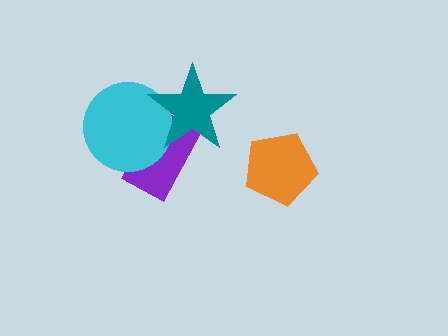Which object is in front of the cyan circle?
The teal star is in front of the cyan circle.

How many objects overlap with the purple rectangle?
2 objects overlap with the purple rectangle.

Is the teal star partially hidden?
No, no other shape covers it.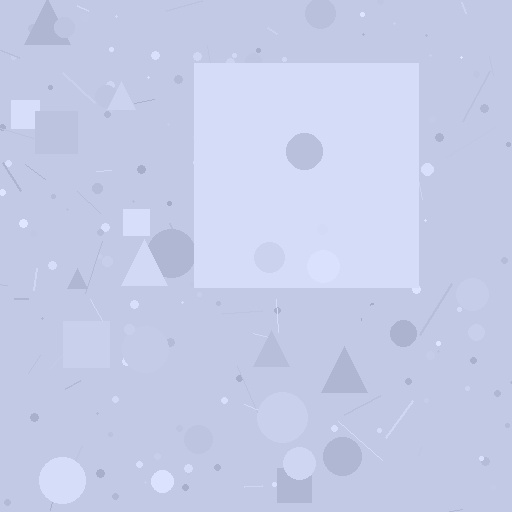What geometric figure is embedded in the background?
A square is embedded in the background.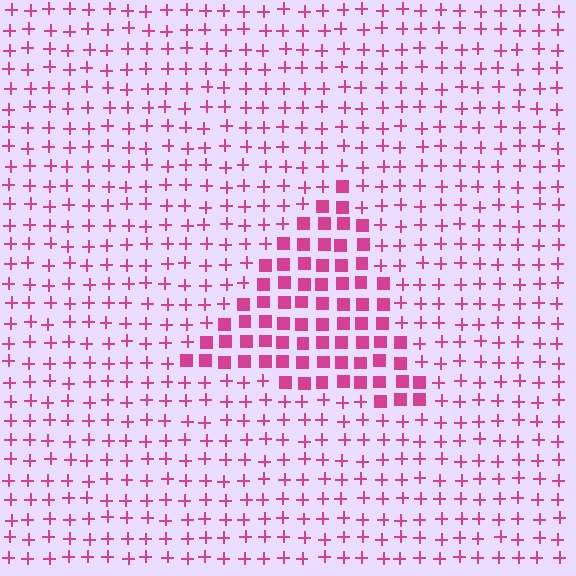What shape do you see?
I see a triangle.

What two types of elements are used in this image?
The image uses squares inside the triangle region and plus signs outside it.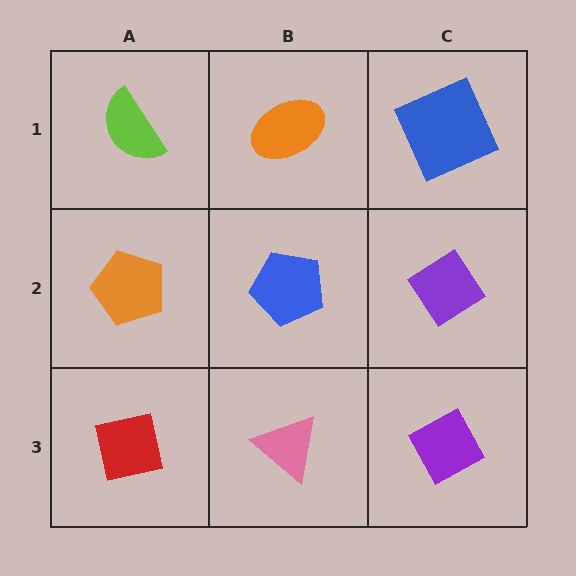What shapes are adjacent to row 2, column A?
A lime semicircle (row 1, column A), a red square (row 3, column A), a blue pentagon (row 2, column B).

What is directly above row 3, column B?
A blue pentagon.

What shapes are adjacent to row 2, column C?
A blue square (row 1, column C), a purple diamond (row 3, column C), a blue pentagon (row 2, column B).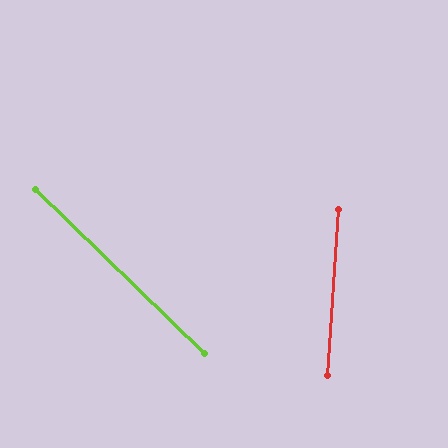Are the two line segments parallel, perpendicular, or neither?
Neither parallel nor perpendicular — they differ by about 49°.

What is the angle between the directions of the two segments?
Approximately 49 degrees.